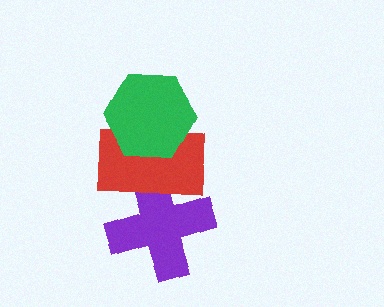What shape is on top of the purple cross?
The red rectangle is on top of the purple cross.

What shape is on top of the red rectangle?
The green hexagon is on top of the red rectangle.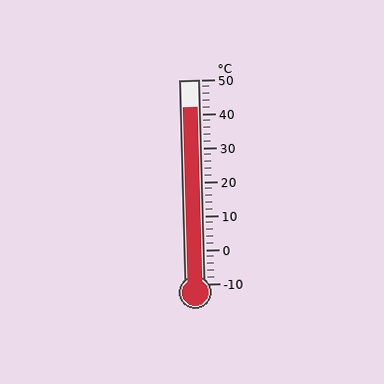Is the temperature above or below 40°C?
The temperature is above 40°C.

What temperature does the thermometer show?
The thermometer shows approximately 42°C.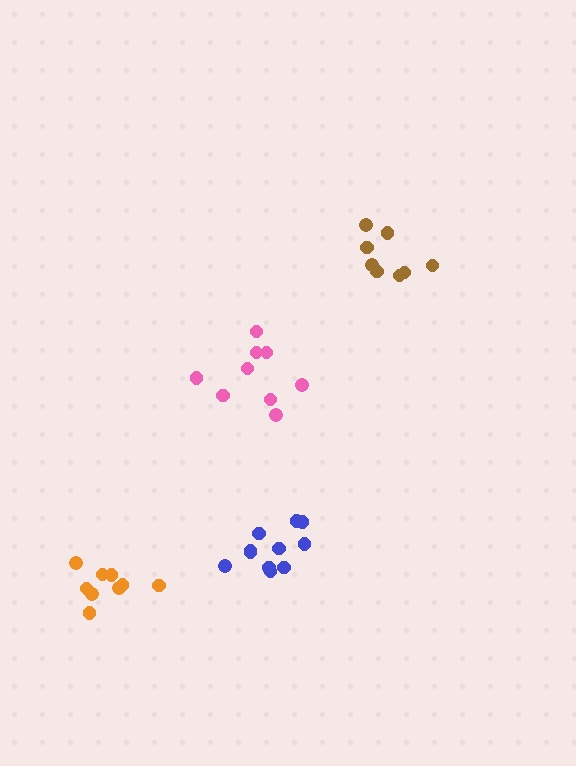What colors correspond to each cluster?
The clusters are colored: blue, orange, brown, pink.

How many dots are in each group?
Group 1: 13 dots, Group 2: 9 dots, Group 3: 8 dots, Group 4: 9 dots (39 total).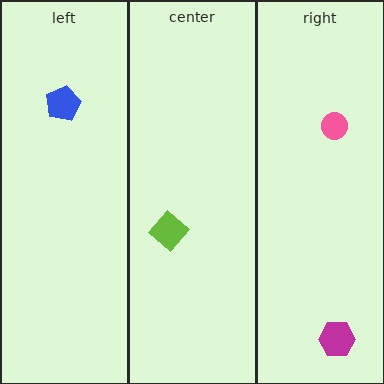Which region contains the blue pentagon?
The left region.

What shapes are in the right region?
The pink circle, the magenta hexagon.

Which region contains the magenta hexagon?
The right region.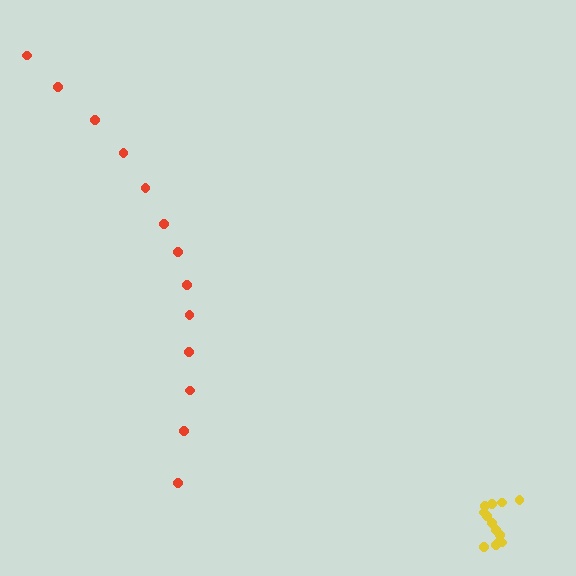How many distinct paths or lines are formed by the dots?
There are 2 distinct paths.